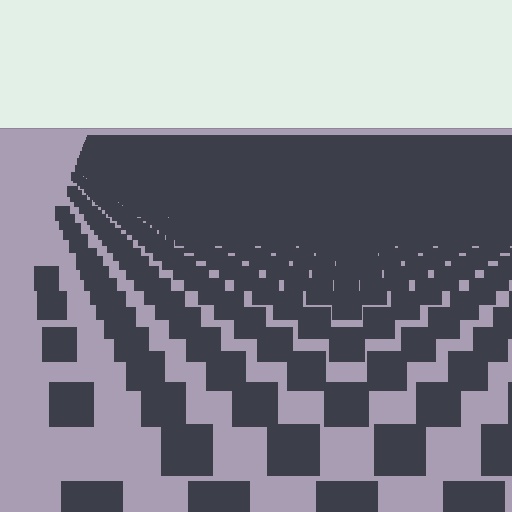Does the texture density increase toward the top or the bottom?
Density increases toward the top.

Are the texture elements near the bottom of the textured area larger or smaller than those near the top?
Larger. Near the bottom, elements are closer to the viewer and appear at a bigger on-screen size.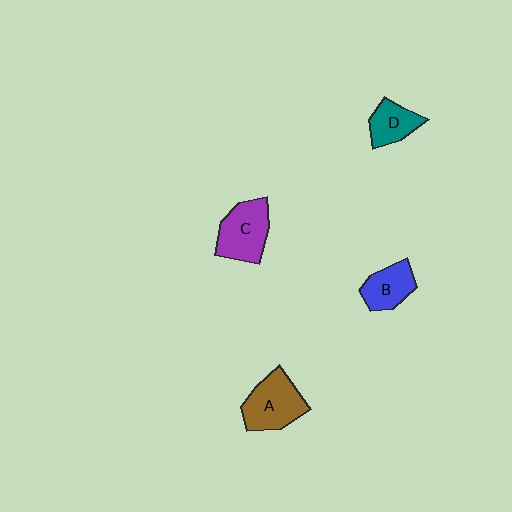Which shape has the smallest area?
Shape D (teal).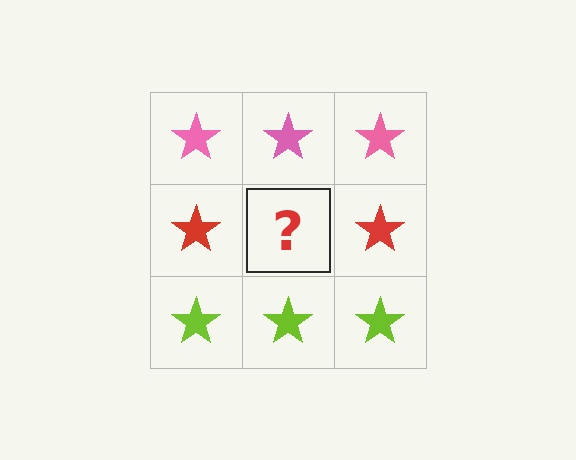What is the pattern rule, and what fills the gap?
The rule is that each row has a consistent color. The gap should be filled with a red star.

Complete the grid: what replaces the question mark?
The question mark should be replaced with a red star.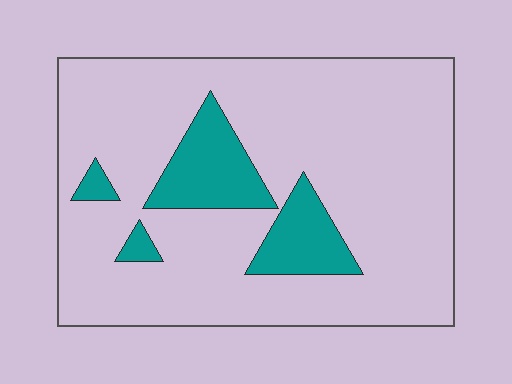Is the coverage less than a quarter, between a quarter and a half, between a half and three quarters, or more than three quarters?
Less than a quarter.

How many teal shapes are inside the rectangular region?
4.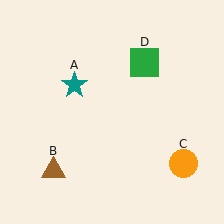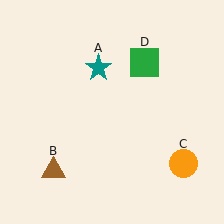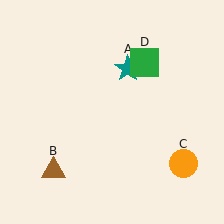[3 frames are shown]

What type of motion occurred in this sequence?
The teal star (object A) rotated clockwise around the center of the scene.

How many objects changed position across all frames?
1 object changed position: teal star (object A).